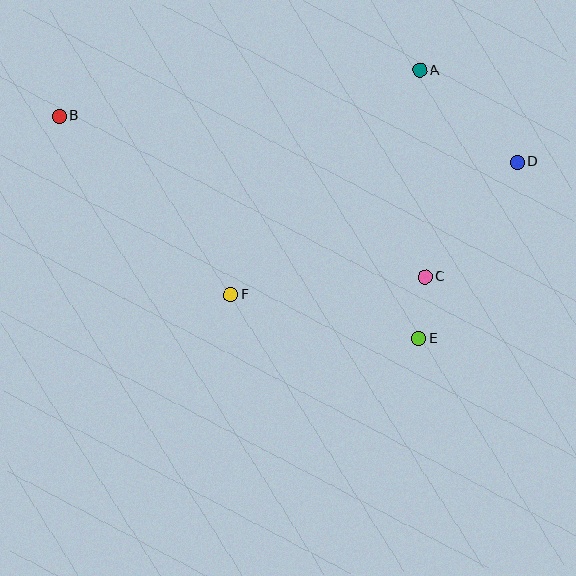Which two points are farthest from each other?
Points B and D are farthest from each other.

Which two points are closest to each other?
Points C and E are closest to each other.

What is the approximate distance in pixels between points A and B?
The distance between A and B is approximately 364 pixels.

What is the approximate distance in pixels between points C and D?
The distance between C and D is approximately 147 pixels.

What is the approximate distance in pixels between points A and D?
The distance between A and D is approximately 134 pixels.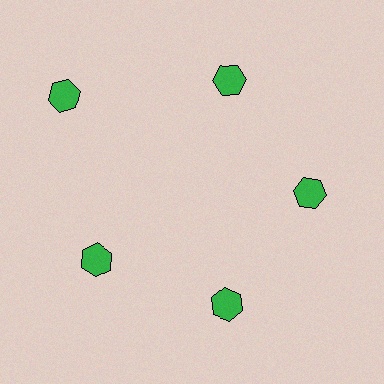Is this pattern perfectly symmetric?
No. The 5 green hexagons are arranged in a ring, but one element near the 10 o'clock position is pushed outward from the center, breaking the 5-fold rotational symmetry.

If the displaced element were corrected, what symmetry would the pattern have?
It would have 5-fold rotational symmetry — the pattern would map onto itself every 72 degrees.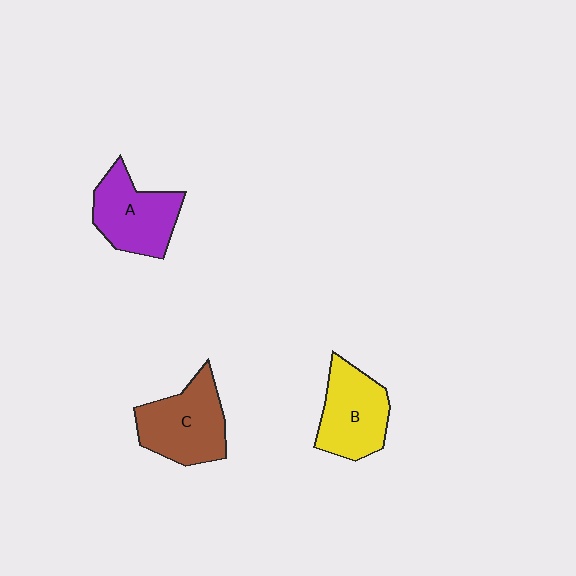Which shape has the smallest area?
Shape A (purple).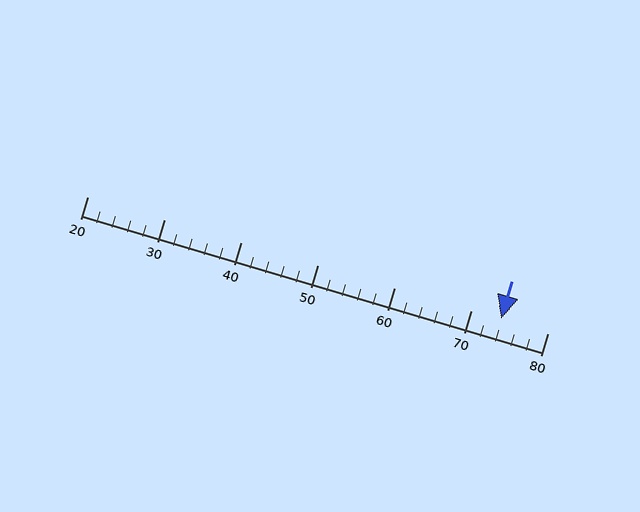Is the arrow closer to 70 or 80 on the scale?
The arrow is closer to 70.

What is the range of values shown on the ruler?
The ruler shows values from 20 to 80.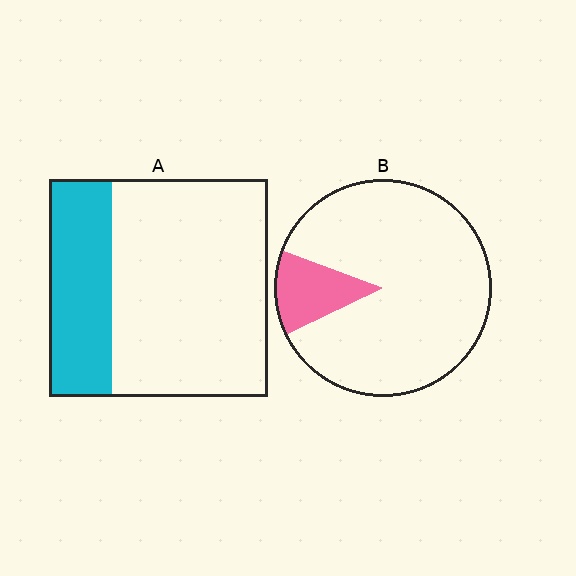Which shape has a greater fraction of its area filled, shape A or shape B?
Shape A.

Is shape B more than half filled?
No.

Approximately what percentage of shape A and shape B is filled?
A is approximately 30% and B is approximately 15%.